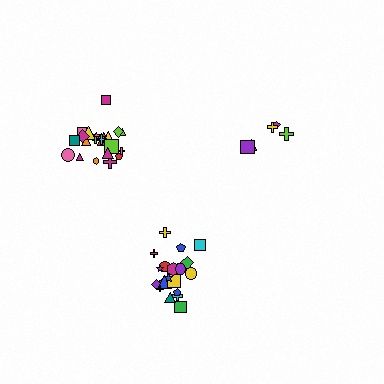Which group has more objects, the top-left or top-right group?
The top-left group.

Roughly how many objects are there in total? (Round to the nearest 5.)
Roughly 50 objects in total.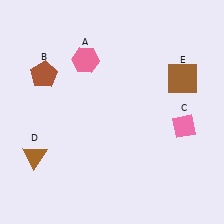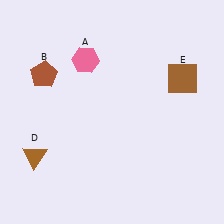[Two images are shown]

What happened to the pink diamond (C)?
The pink diamond (C) was removed in Image 2. It was in the bottom-right area of Image 1.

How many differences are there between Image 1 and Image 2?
There is 1 difference between the two images.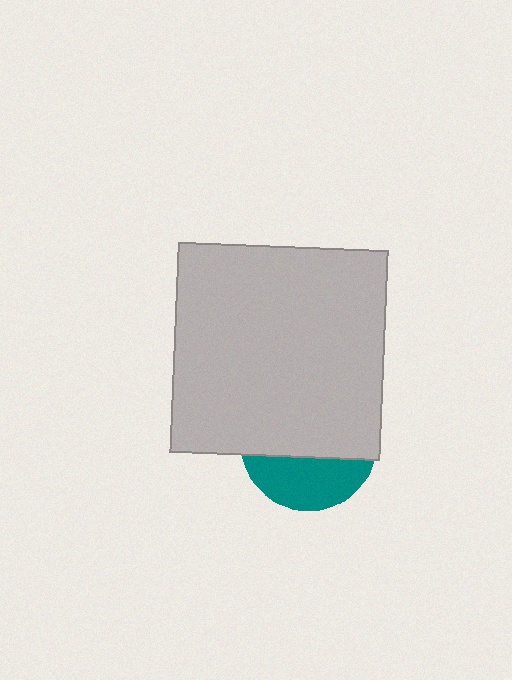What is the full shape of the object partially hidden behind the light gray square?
The partially hidden object is a teal circle.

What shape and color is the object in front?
The object in front is a light gray square.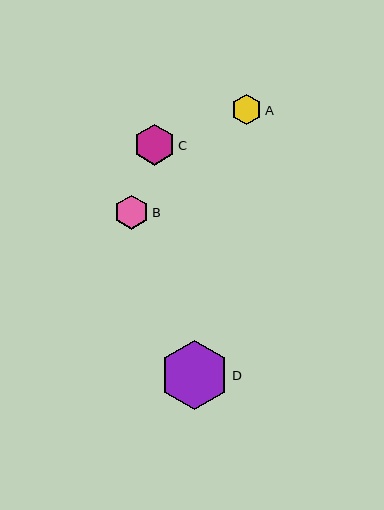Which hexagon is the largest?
Hexagon D is the largest with a size of approximately 69 pixels.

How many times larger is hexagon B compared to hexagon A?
Hexagon B is approximately 1.1 times the size of hexagon A.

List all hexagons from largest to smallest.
From largest to smallest: D, C, B, A.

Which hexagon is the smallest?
Hexagon A is the smallest with a size of approximately 31 pixels.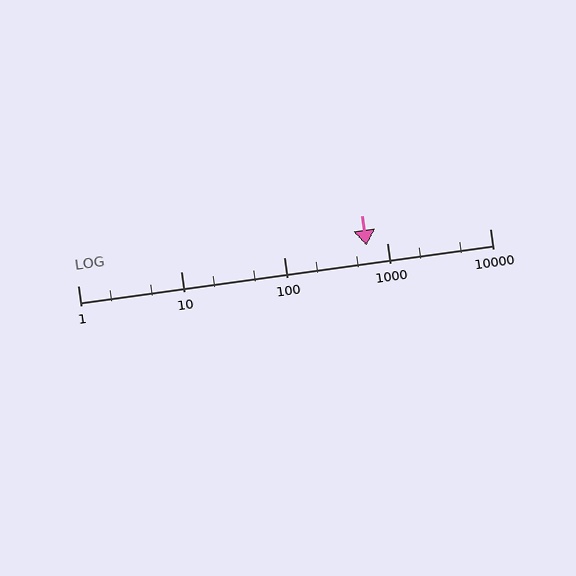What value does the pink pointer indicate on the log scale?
The pointer indicates approximately 630.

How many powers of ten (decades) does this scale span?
The scale spans 4 decades, from 1 to 10000.